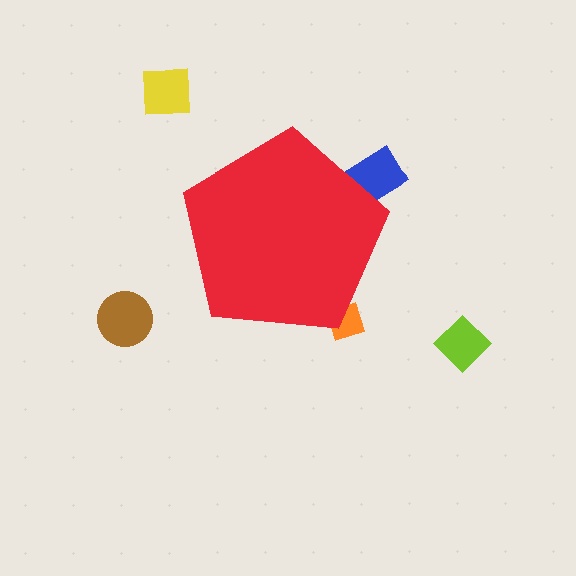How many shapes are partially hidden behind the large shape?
2 shapes are partially hidden.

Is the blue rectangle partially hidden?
Yes, the blue rectangle is partially hidden behind the red pentagon.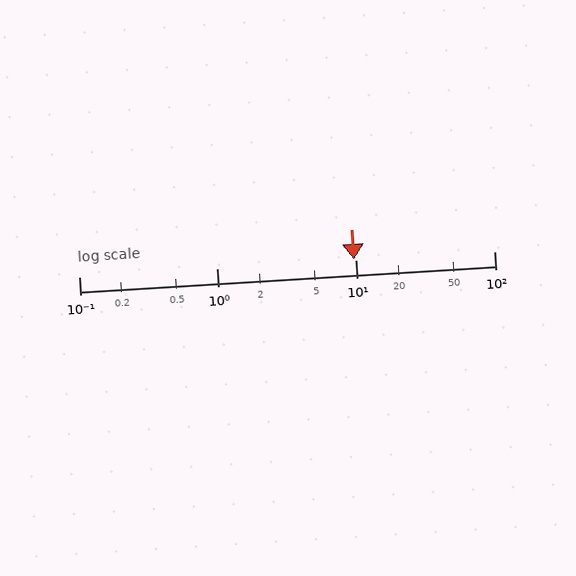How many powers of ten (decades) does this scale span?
The scale spans 3 decades, from 0.1 to 100.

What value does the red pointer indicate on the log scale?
The pointer indicates approximately 9.7.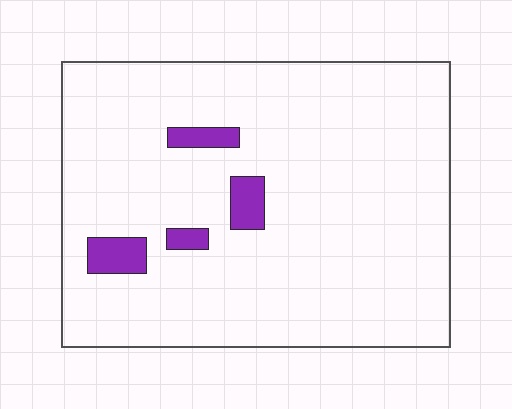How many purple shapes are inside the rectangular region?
4.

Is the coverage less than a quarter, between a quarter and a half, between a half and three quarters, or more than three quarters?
Less than a quarter.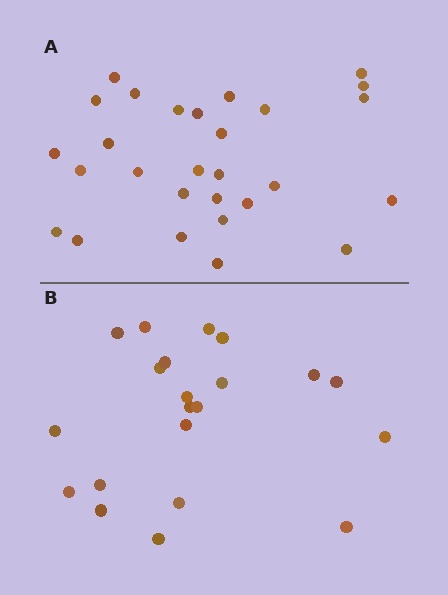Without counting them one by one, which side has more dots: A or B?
Region A (the top region) has more dots.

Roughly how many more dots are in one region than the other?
Region A has roughly 8 or so more dots than region B.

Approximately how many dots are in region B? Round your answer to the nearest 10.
About 20 dots. (The exact count is 21, which rounds to 20.)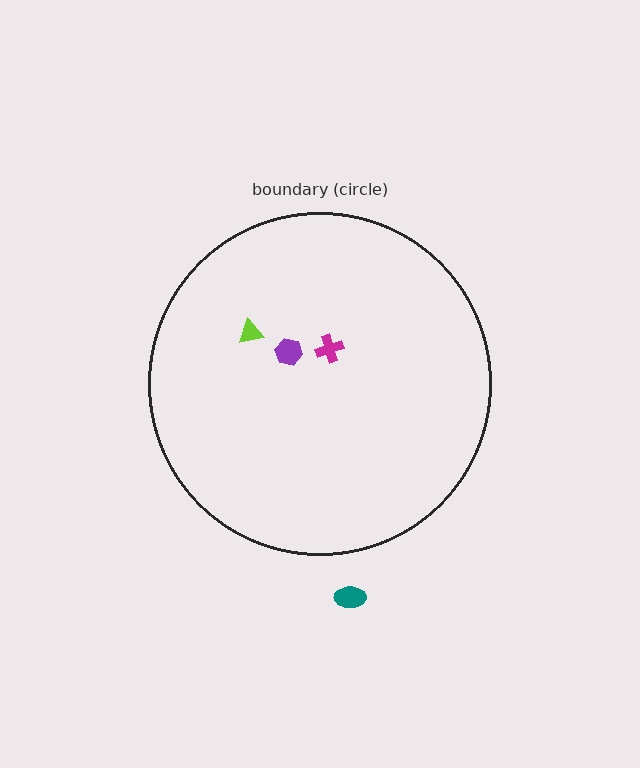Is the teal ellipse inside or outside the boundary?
Outside.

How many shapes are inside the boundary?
3 inside, 1 outside.